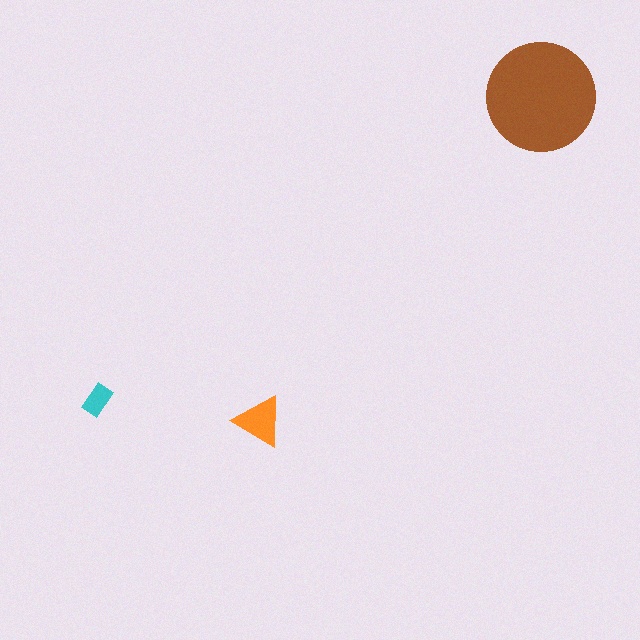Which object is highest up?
The brown circle is topmost.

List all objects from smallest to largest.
The cyan rectangle, the orange triangle, the brown circle.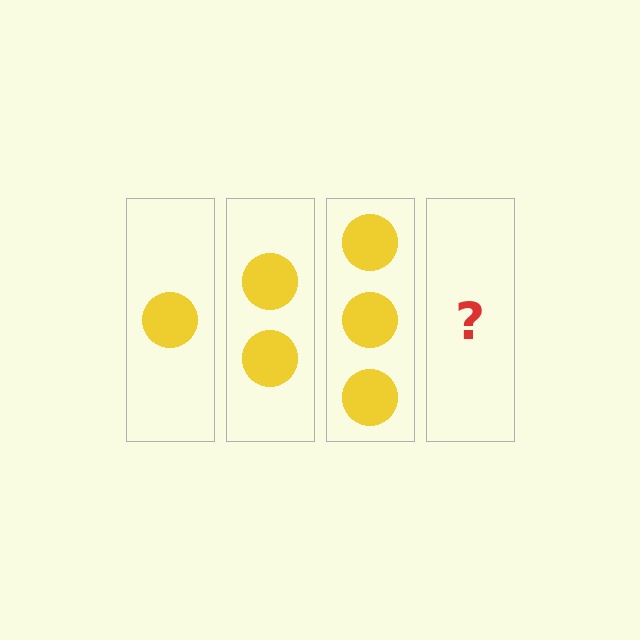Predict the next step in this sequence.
The next step is 4 circles.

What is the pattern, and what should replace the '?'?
The pattern is that each step adds one more circle. The '?' should be 4 circles.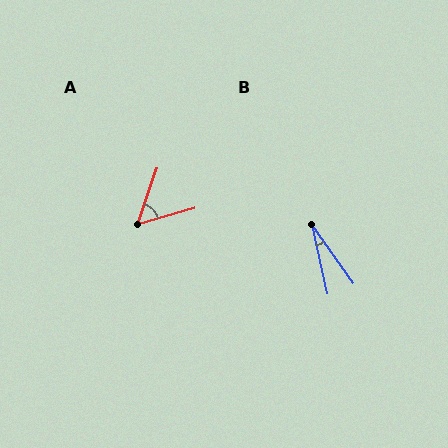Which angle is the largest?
A, at approximately 55 degrees.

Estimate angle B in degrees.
Approximately 23 degrees.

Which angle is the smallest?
B, at approximately 23 degrees.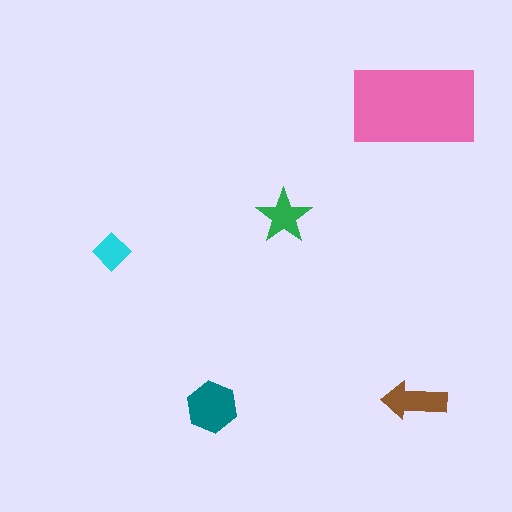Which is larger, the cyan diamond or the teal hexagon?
The teal hexagon.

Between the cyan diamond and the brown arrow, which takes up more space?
The brown arrow.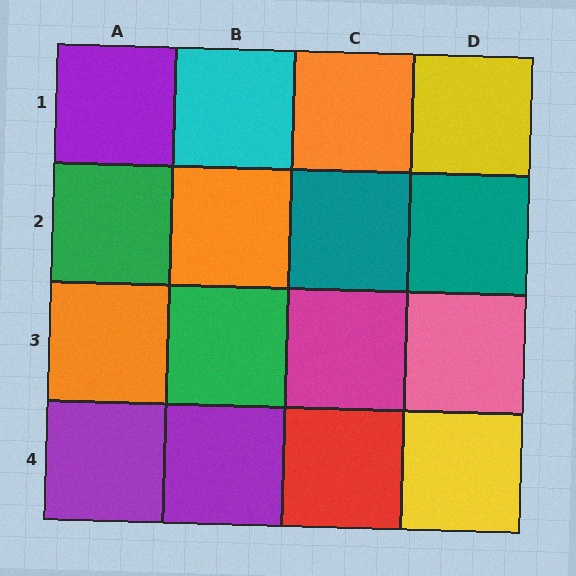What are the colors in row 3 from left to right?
Orange, green, magenta, pink.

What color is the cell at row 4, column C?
Red.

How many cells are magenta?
1 cell is magenta.